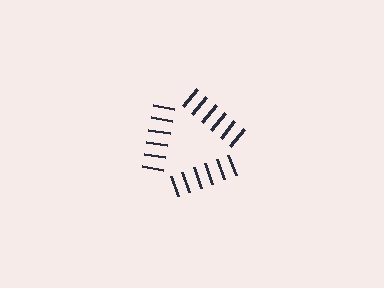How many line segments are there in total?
18 — 6 along each of the 3 edges.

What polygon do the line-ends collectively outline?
An illusory triangle — the line segments terminate on its edges but no continuous stroke is drawn.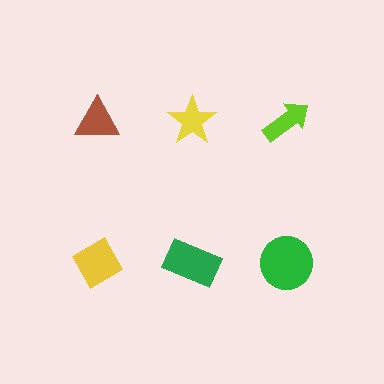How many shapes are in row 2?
3 shapes.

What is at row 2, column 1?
A yellow diamond.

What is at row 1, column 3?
A lime arrow.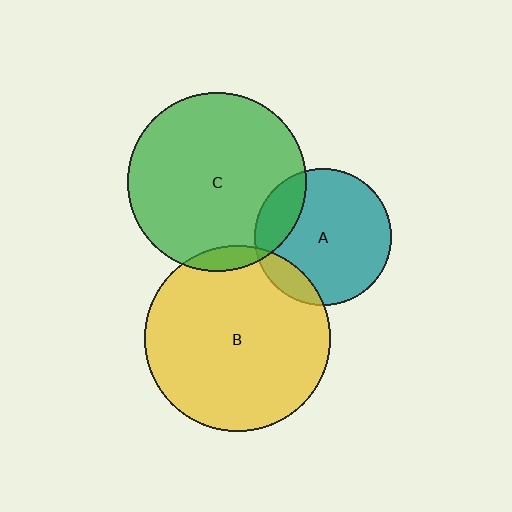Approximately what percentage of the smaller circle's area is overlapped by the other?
Approximately 10%.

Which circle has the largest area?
Circle B (yellow).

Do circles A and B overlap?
Yes.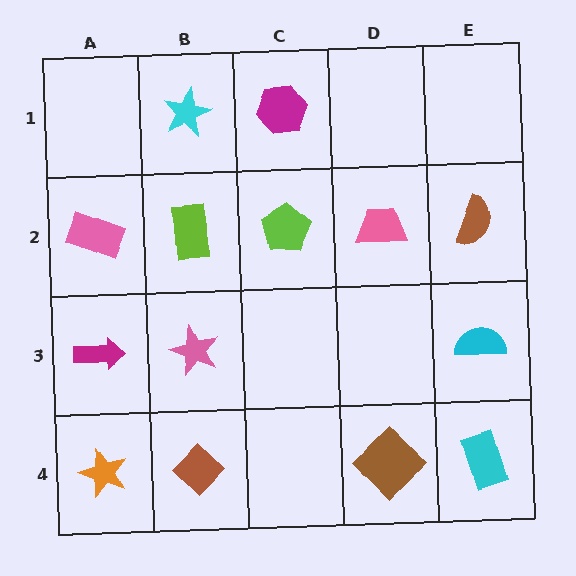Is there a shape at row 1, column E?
No, that cell is empty.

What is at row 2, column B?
A lime rectangle.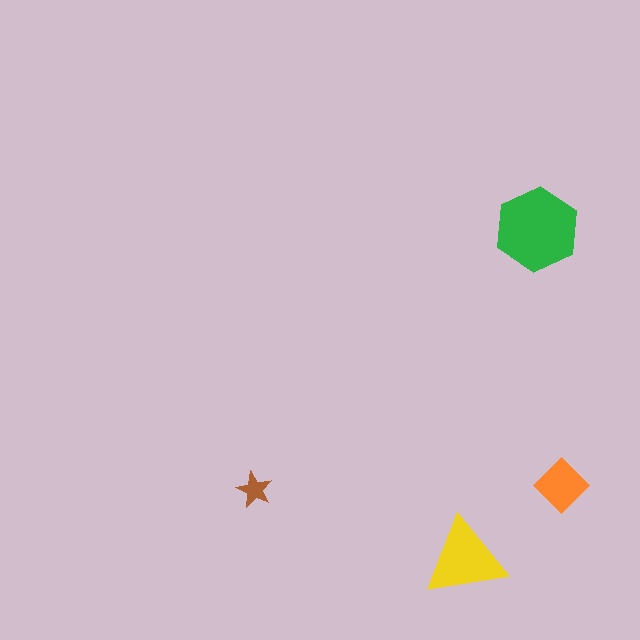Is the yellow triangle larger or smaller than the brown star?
Larger.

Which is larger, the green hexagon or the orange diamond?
The green hexagon.